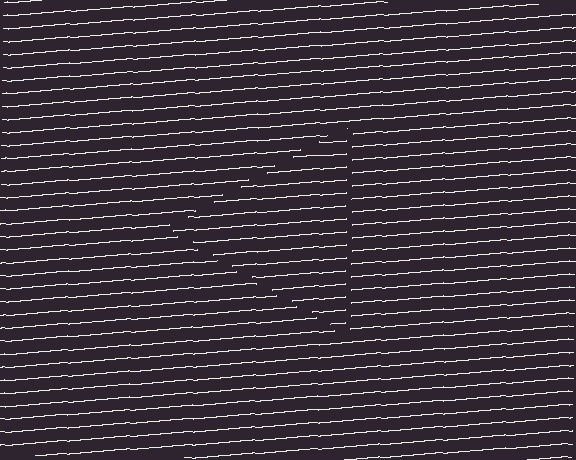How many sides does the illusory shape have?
3 sides — the line-ends trace a triangle.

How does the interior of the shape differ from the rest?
The interior of the shape contains the same grating, shifted by half a period — the contour is defined by the phase discontinuity where line-ends from the inner and outer gratings abut.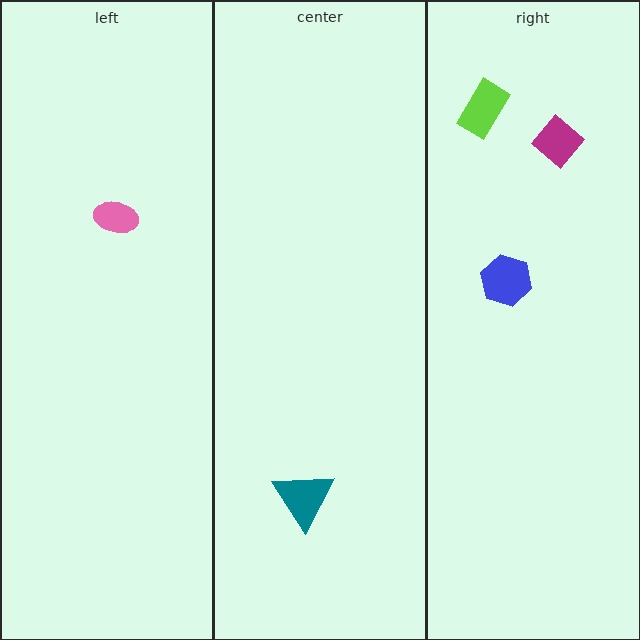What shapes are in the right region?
The lime rectangle, the blue hexagon, the magenta diamond.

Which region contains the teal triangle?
The center region.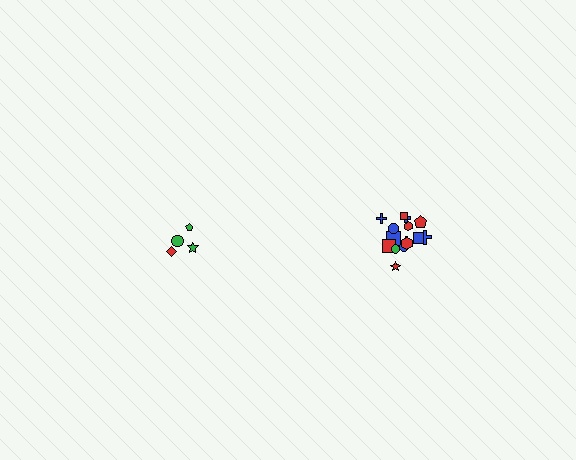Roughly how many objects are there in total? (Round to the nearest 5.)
Roughly 20 objects in total.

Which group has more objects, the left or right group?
The right group.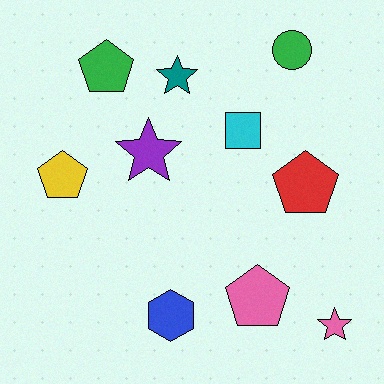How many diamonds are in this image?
There are no diamonds.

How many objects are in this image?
There are 10 objects.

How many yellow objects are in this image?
There is 1 yellow object.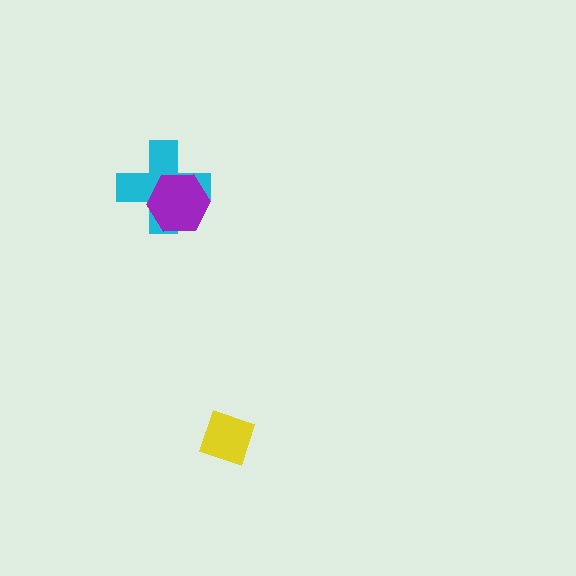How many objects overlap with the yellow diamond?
0 objects overlap with the yellow diamond.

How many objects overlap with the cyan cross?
1 object overlaps with the cyan cross.